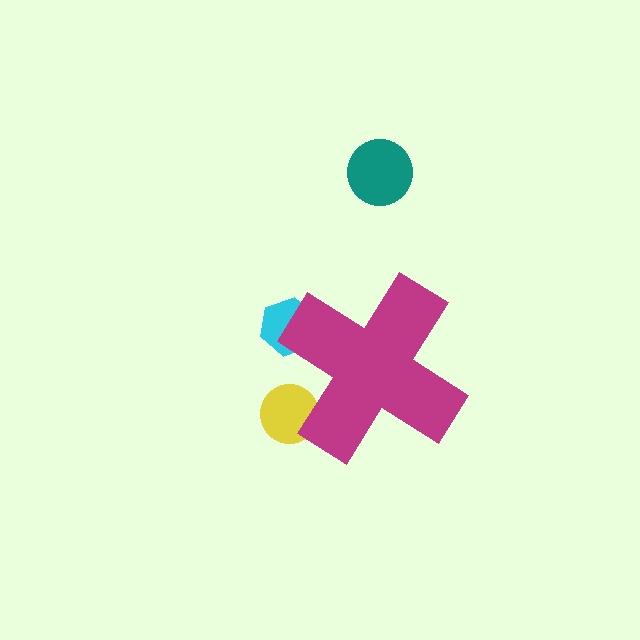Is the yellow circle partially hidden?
Yes, the yellow circle is partially hidden behind the magenta cross.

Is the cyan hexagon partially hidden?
Yes, the cyan hexagon is partially hidden behind the magenta cross.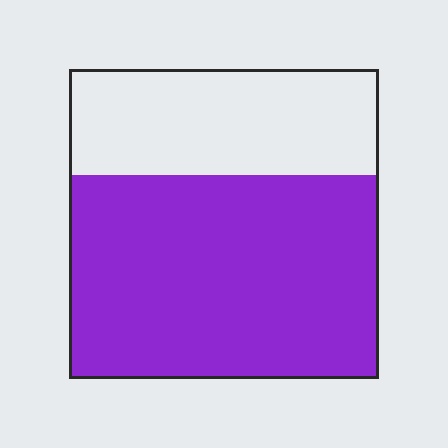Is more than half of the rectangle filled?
Yes.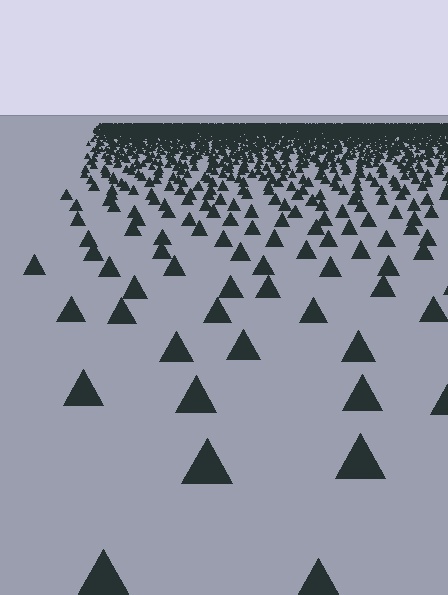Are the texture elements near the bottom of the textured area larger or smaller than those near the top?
Larger. Near the bottom, elements are closer to the viewer and appear at a bigger on-screen size.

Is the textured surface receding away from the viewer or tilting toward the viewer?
The surface is receding away from the viewer. Texture elements get smaller and denser toward the top.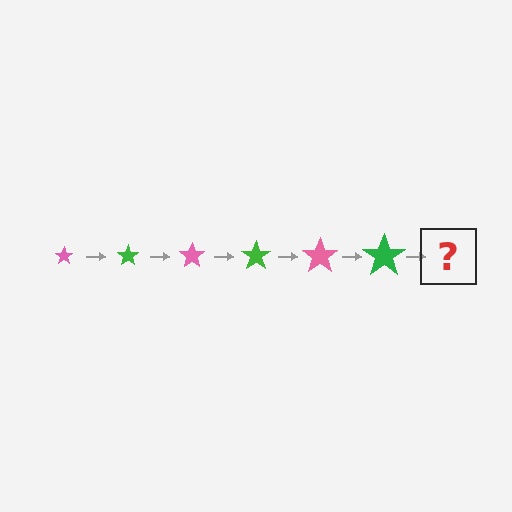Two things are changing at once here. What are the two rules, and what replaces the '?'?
The two rules are that the star grows larger each step and the color cycles through pink and green. The '?' should be a pink star, larger than the previous one.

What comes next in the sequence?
The next element should be a pink star, larger than the previous one.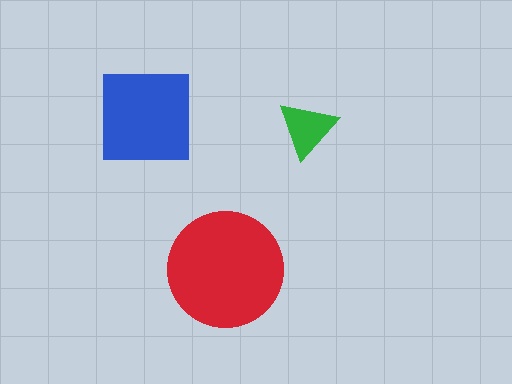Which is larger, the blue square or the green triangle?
The blue square.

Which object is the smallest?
The green triangle.